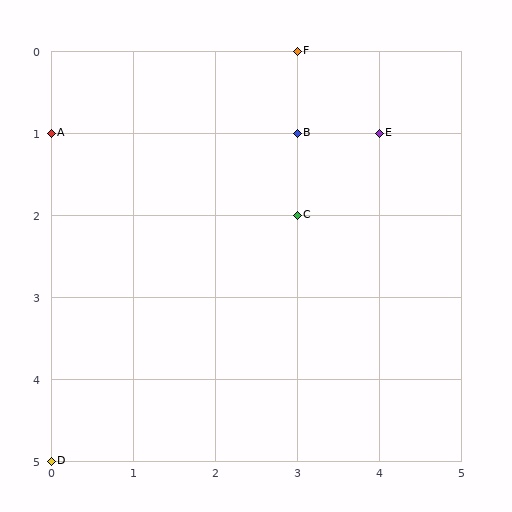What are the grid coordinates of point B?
Point B is at grid coordinates (3, 1).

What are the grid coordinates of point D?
Point D is at grid coordinates (0, 5).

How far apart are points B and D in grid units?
Points B and D are 3 columns and 4 rows apart (about 5.0 grid units diagonally).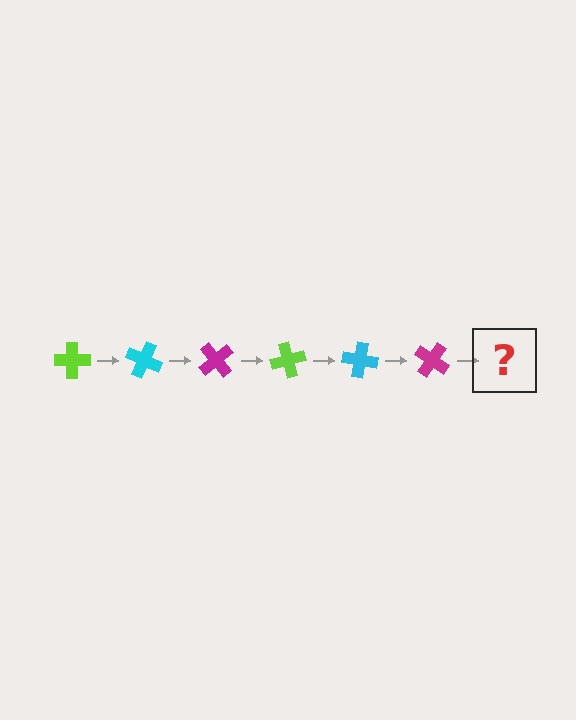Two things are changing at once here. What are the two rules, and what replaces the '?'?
The two rules are that it rotates 25 degrees each step and the color cycles through lime, cyan, and magenta. The '?' should be a lime cross, rotated 150 degrees from the start.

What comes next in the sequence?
The next element should be a lime cross, rotated 150 degrees from the start.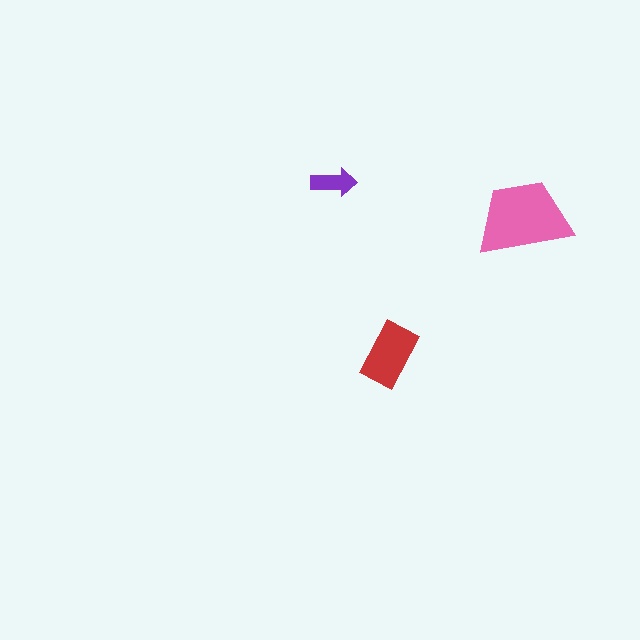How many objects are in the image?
There are 3 objects in the image.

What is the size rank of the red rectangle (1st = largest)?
2nd.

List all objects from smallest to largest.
The purple arrow, the red rectangle, the pink trapezoid.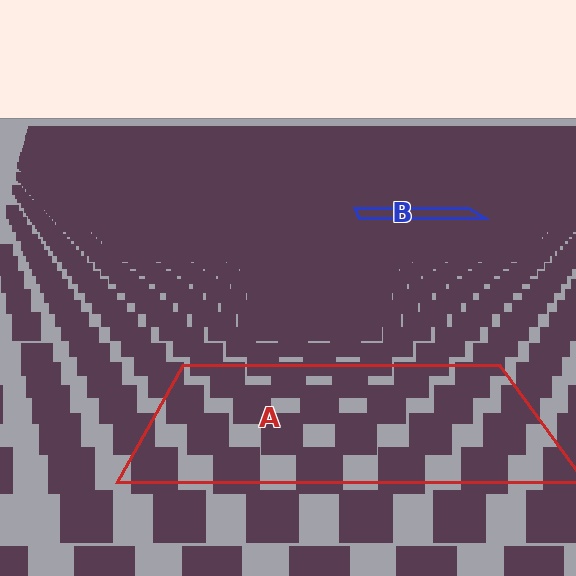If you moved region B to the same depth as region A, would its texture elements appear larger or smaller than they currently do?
They would appear larger. At a closer depth, the same texture elements are projected at a bigger on-screen size.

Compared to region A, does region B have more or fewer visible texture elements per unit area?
Region B has more texture elements per unit area — they are packed more densely because it is farther away.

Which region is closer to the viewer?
Region A is closer. The texture elements there are larger and more spread out.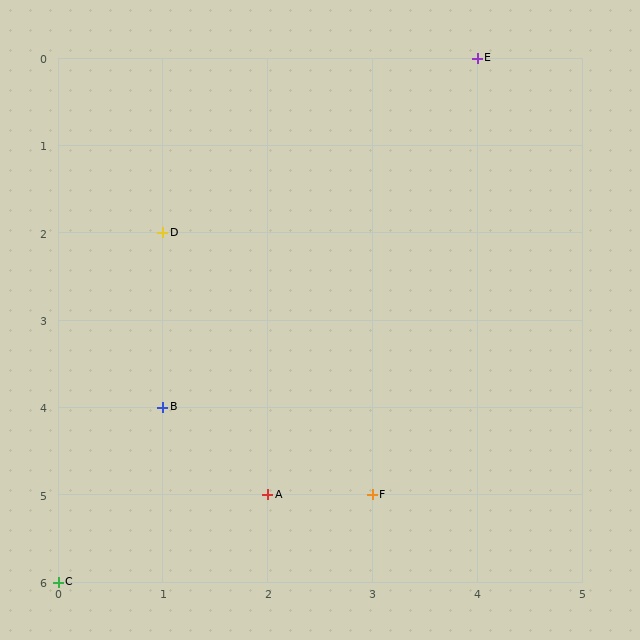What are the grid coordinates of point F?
Point F is at grid coordinates (3, 5).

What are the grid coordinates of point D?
Point D is at grid coordinates (1, 2).